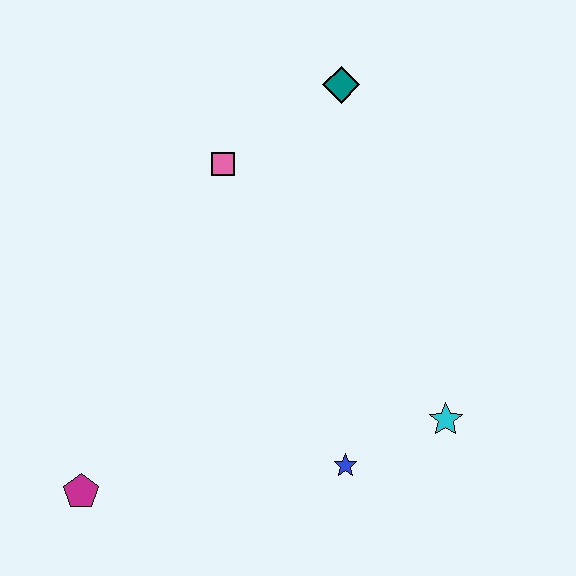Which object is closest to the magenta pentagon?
The blue star is closest to the magenta pentagon.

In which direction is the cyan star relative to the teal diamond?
The cyan star is below the teal diamond.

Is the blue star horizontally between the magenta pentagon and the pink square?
No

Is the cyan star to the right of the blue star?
Yes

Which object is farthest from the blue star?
The teal diamond is farthest from the blue star.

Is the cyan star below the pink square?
Yes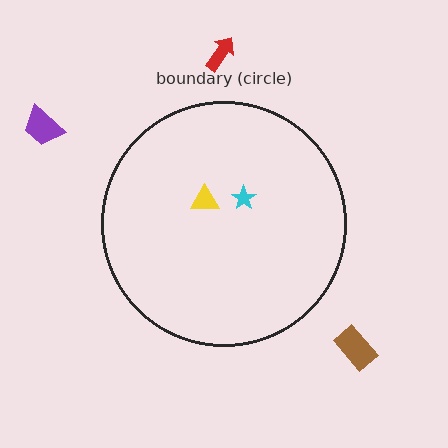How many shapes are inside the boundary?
2 inside, 3 outside.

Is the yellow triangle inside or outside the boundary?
Inside.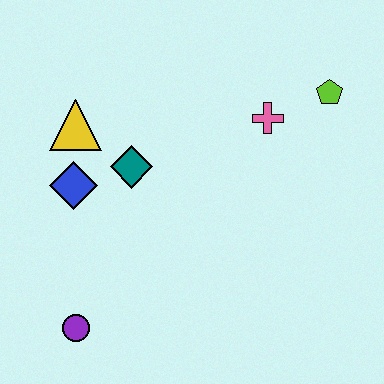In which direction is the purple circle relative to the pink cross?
The purple circle is below the pink cross.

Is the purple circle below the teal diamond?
Yes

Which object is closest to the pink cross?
The lime pentagon is closest to the pink cross.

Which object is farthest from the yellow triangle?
The lime pentagon is farthest from the yellow triangle.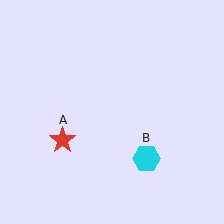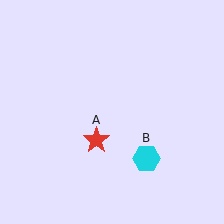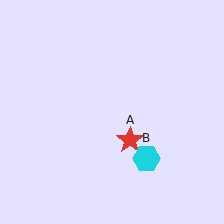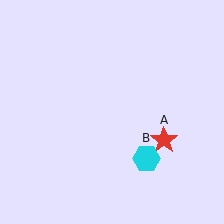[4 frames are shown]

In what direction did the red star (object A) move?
The red star (object A) moved right.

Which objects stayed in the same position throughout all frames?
Cyan hexagon (object B) remained stationary.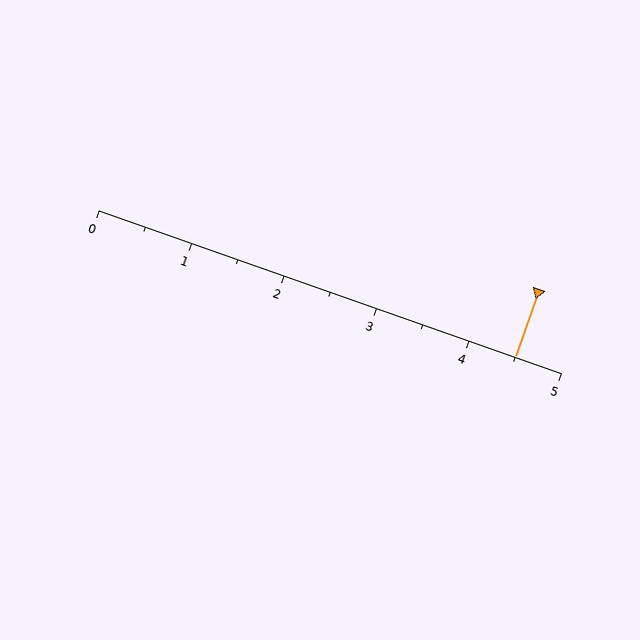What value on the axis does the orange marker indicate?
The marker indicates approximately 4.5.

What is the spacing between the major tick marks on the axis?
The major ticks are spaced 1 apart.